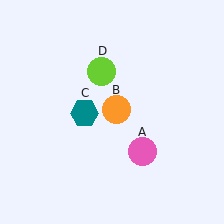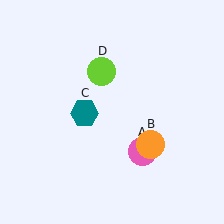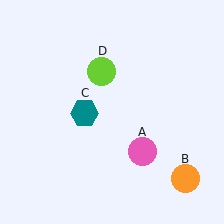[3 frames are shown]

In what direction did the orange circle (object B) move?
The orange circle (object B) moved down and to the right.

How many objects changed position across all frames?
1 object changed position: orange circle (object B).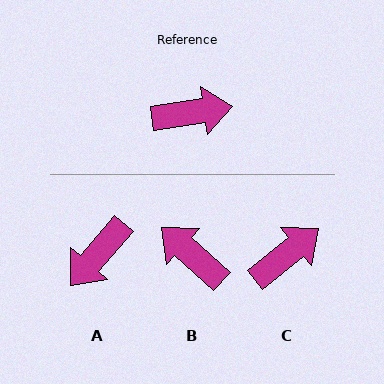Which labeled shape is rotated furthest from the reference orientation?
A, about 139 degrees away.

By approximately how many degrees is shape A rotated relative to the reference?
Approximately 139 degrees clockwise.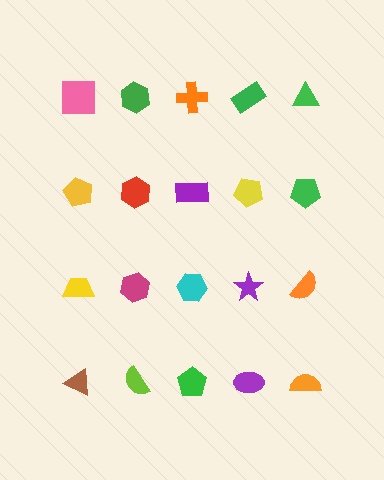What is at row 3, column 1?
A yellow trapezoid.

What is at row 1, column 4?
A green rectangle.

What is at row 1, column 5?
A green triangle.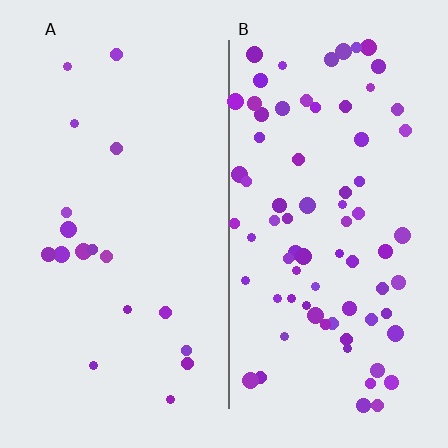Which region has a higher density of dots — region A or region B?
B (the right).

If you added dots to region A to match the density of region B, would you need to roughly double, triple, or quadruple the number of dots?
Approximately quadruple.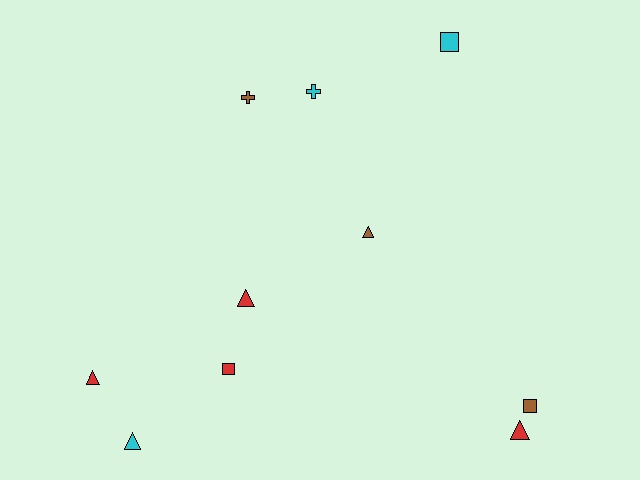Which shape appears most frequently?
Triangle, with 5 objects.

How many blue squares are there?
There are no blue squares.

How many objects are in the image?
There are 10 objects.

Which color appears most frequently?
Red, with 4 objects.